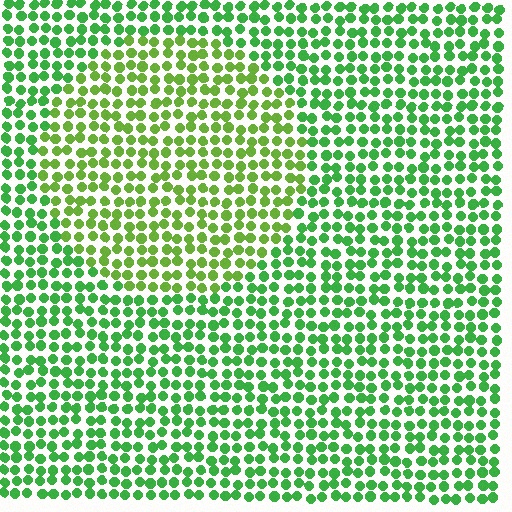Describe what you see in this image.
The image is filled with small green elements in a uniform arrangement. A circle-shaped region is visible where the elements are tinted to a slightly different hue, forming a subtle color boundary.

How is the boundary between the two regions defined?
The boundary is defined purely by a slight shift in hue (about 29 degrees). Spacing, size, and orientation are identical on both sides.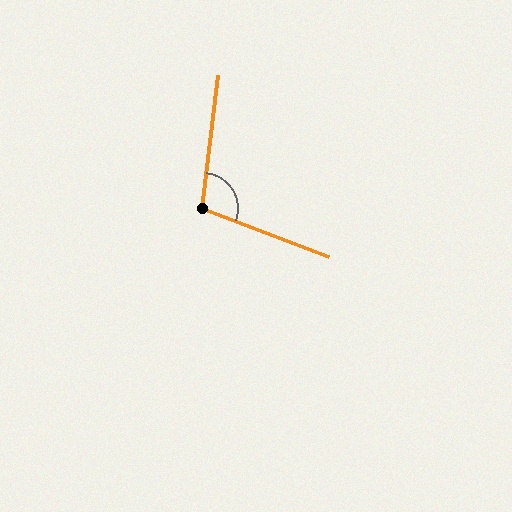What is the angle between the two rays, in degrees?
Approximately 104 degrees.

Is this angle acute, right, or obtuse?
It is obtuse.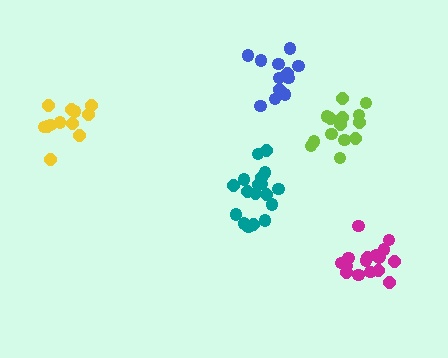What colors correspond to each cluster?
The clusters are colored: blue, yellow, lime, magenta, teal.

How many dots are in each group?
Group 1: 12 dots, Group 2: 12 dots, Group 3: 14 dots, Group 4: 17 dots, Group 5: 18 dots (73 total).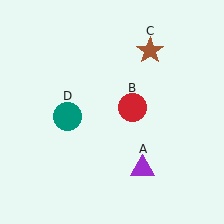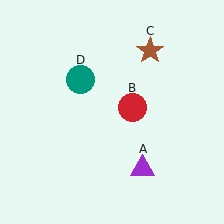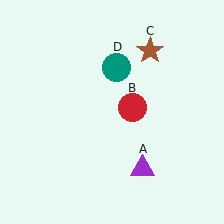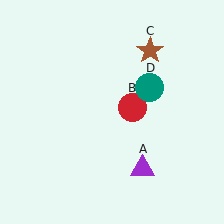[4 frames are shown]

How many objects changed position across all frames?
1 object changed position: teal circle (object D).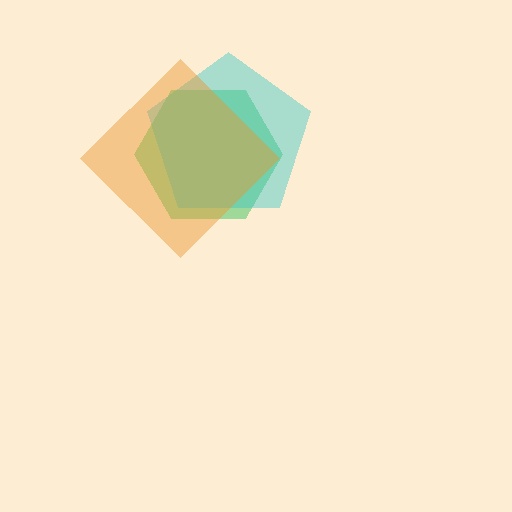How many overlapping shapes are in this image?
There are 3 overlapping shapes in the image.